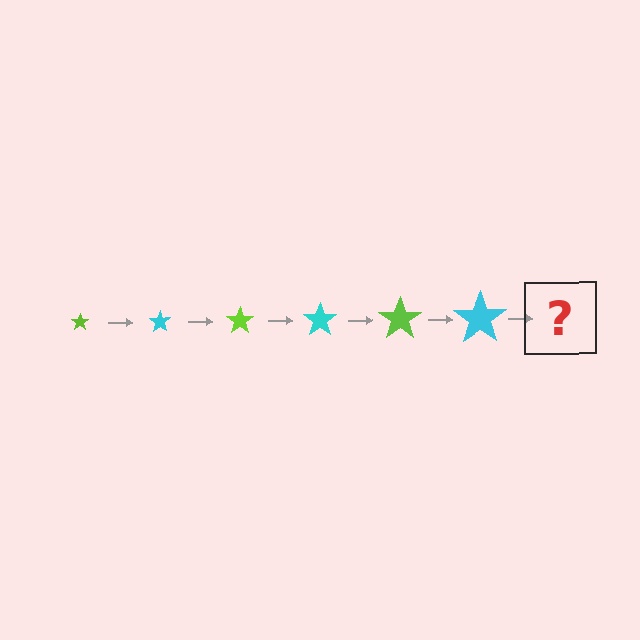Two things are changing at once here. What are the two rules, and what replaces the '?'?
The two rules are that the star grows larger each step and the color cycles through lime and cyan. The '?' should be a lime star, larger than the previous one.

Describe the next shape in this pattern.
It should be a lime star, larger than the previous one.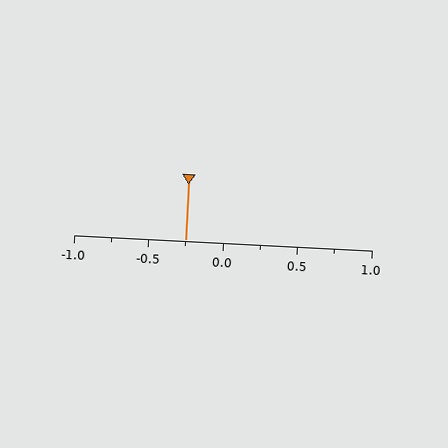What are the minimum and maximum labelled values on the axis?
The axis runs from -1.0 to 1.0.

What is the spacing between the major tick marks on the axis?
The major ticks are spaced 0.5 apart.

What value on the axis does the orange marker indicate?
The marker indicates approximately -0.25.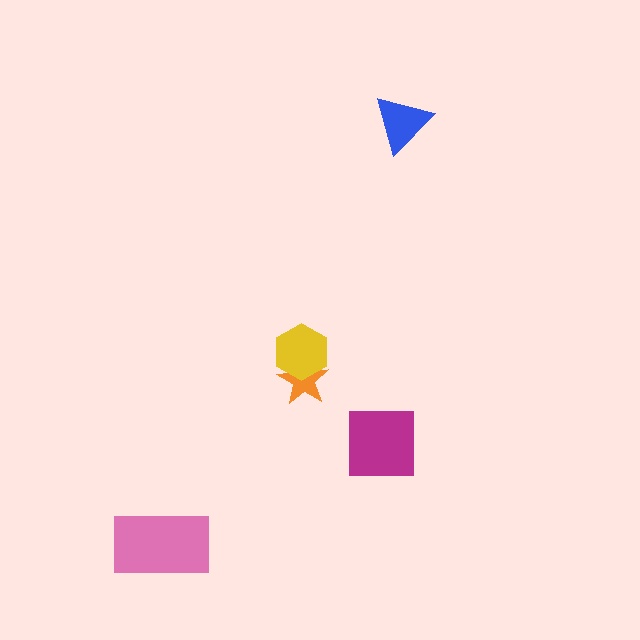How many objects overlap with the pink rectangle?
0 objects overlap with the pink rectangle.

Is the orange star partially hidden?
Yes, it is partially covered by another shape.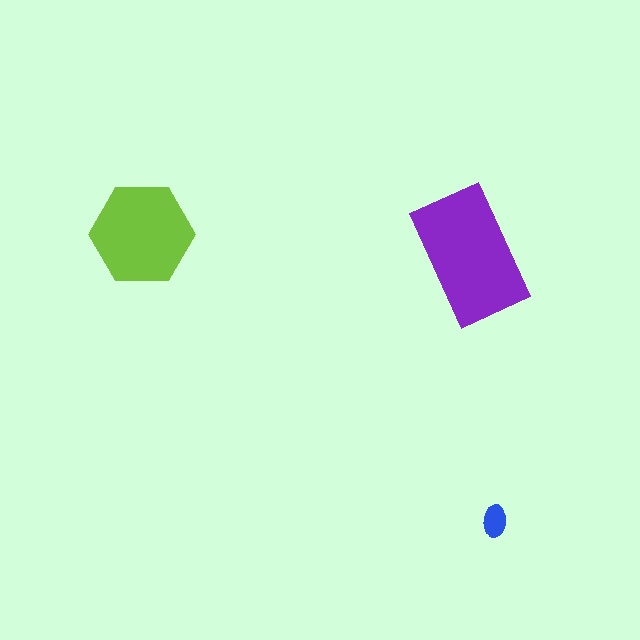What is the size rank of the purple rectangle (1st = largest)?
1st.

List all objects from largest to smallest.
The purple rectangle, the lime hexagon, the blue ellipse.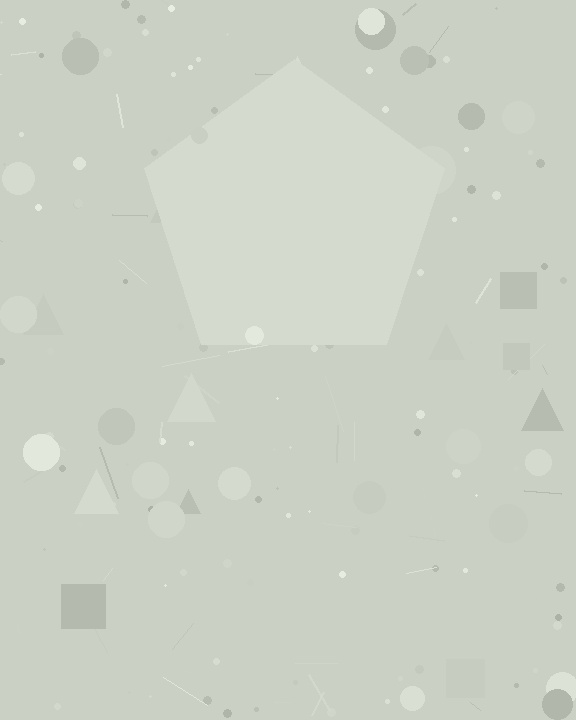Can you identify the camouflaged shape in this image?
The camouflaged shape is a pentagon.